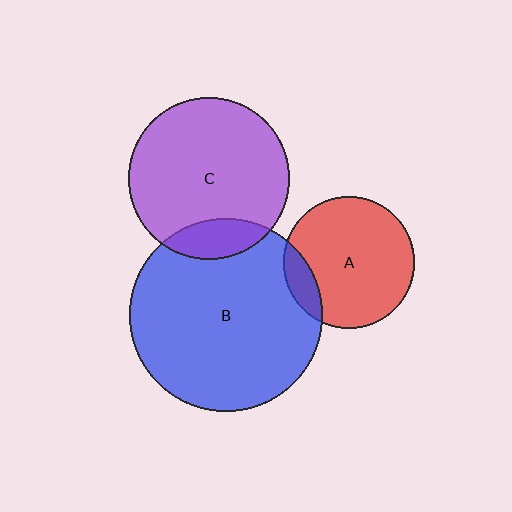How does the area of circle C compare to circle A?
Approximately 1.5 times.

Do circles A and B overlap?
Yes.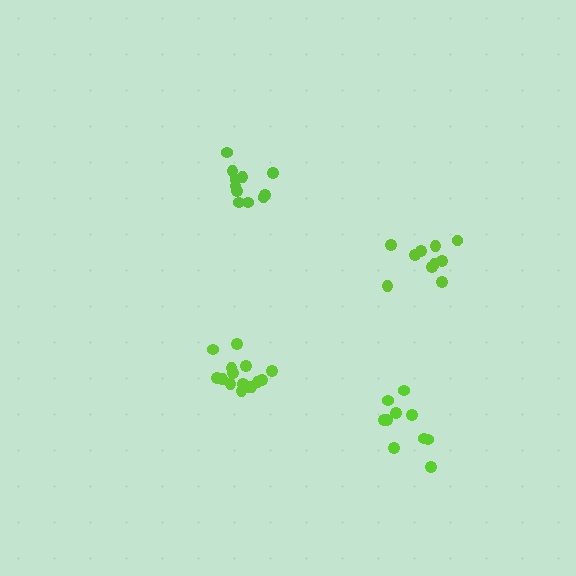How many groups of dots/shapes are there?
There are 4 groups.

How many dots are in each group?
Group 1: 10 dots, Group 2: 16 dots, Group 3: 10 dots, Group 4: 11 dots (47 total).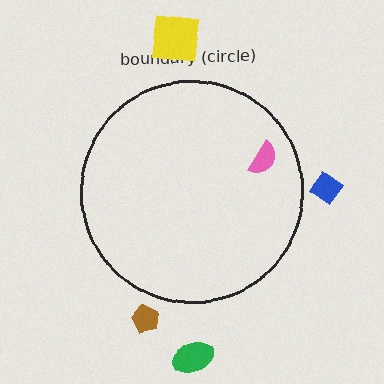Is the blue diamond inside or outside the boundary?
Outside.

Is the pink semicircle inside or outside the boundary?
Inside.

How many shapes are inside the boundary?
1 inside, 4 outside.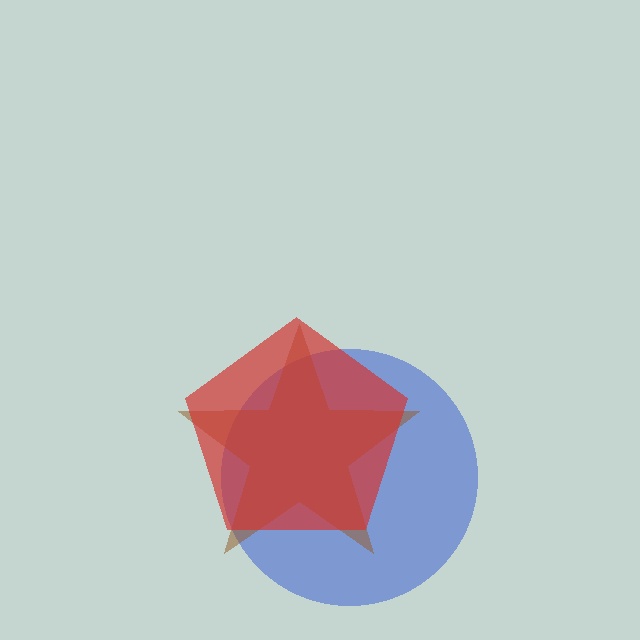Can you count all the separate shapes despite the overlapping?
Yes, there are 3 separate shapes.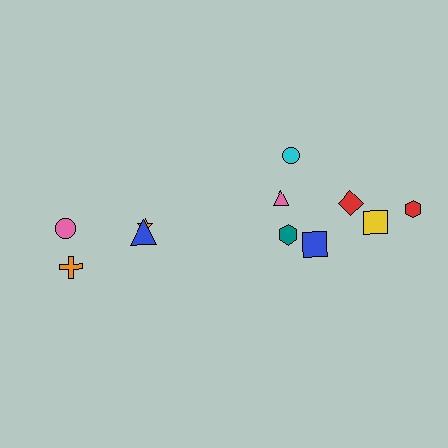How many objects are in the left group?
There are 4 objects.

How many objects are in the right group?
There are 7 objects.